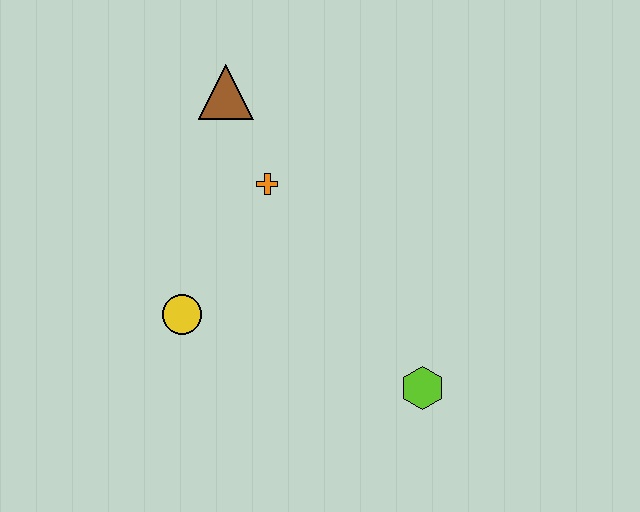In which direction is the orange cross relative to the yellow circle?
The orange cross is above the yellow circle.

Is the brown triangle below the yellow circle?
No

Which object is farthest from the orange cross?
The lime hexagon is farthest from the orange cross.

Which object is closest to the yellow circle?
The orange cross is closest to the yellow circle.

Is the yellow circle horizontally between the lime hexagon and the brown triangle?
No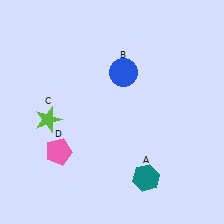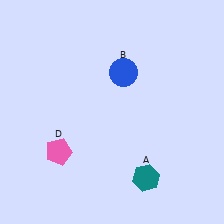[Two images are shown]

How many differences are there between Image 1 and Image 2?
There is 1 difference between the two images.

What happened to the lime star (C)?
The lime star (C) was removed in Image 2. It was in the bottom-left area of Image 1.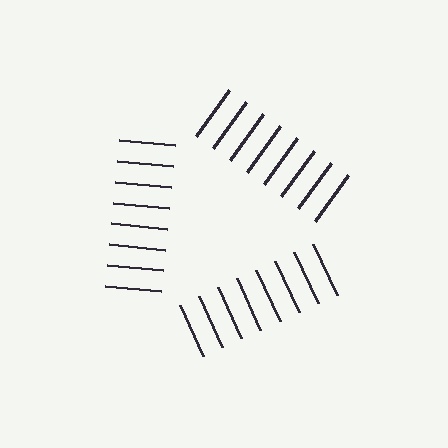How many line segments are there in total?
24 — 8 along each of the 3 edges.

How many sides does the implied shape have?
3 sides — the line-ends trace a triangle.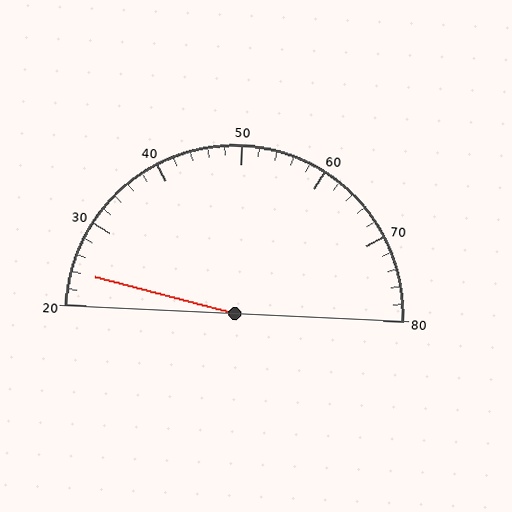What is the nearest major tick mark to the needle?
The nearest major tick mark is 20.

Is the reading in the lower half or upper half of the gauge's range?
The reading is in the lower half of the range (20 to 80).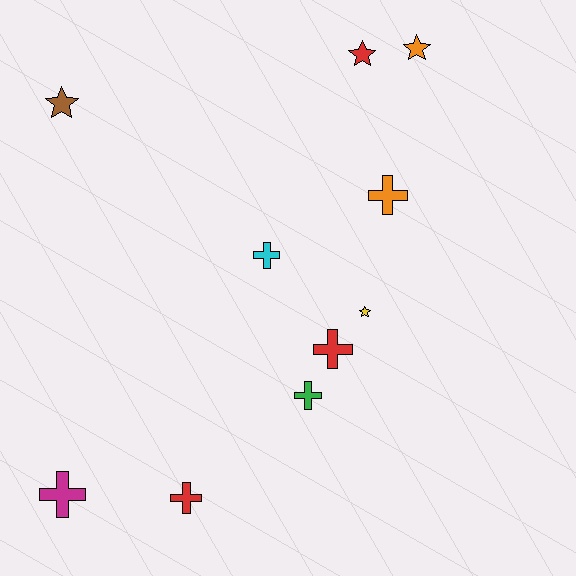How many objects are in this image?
There are 10 objects.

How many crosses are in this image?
There are 6 crosses.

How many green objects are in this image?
There is 1 green object.